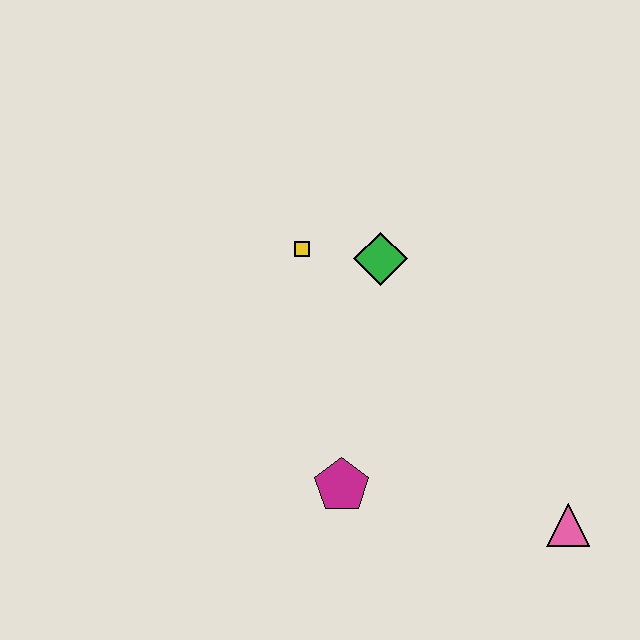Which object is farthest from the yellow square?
The pink triangle is farthest from the yellow square.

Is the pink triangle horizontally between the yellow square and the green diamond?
No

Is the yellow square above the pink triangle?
Yes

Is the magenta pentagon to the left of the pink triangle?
Yes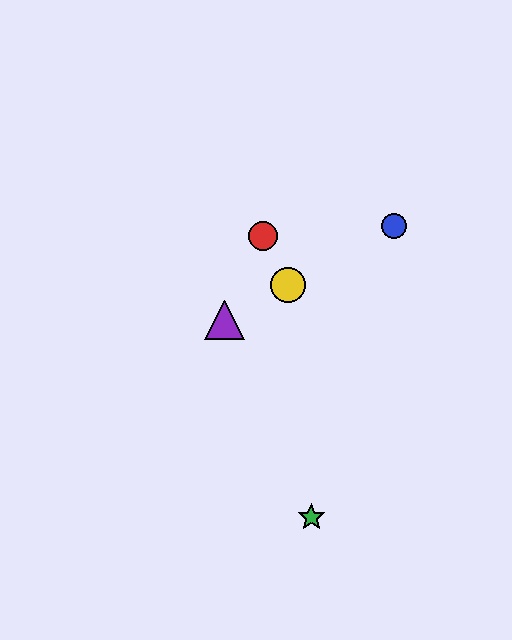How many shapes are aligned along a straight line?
3 shapes (the blue circle, the yellow circle, the purple triangle) are aligned along a straight line.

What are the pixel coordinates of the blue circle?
The blue circle is at (394, 226).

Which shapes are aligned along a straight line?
The blue circle, the yellow circle, the purple triangle are aligned along a straight line.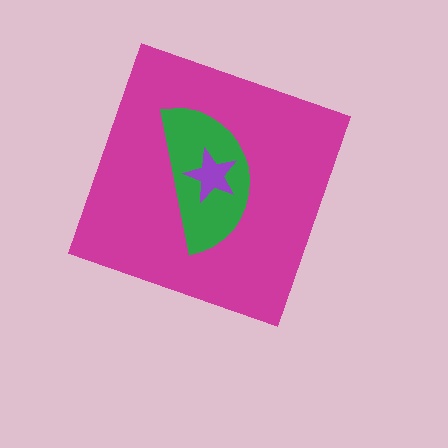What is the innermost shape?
The purple star.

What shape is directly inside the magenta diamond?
The green semicircle.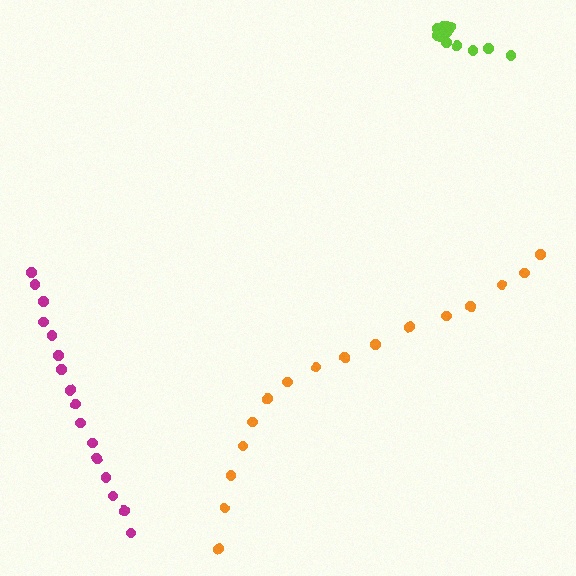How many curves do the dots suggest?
There are 3 distinct paths.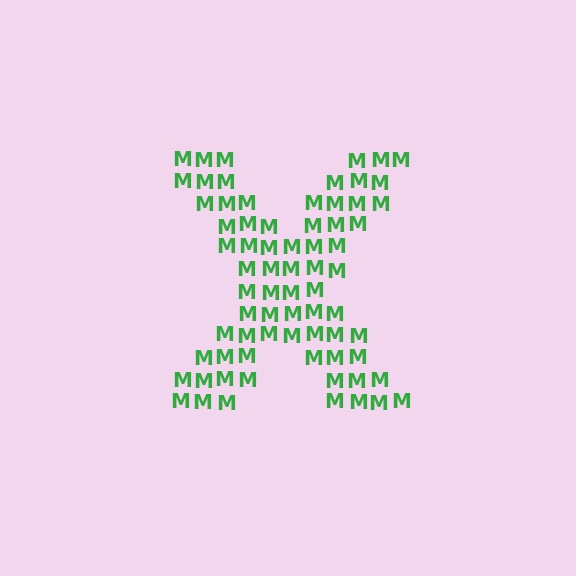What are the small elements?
The small elements are letter M's.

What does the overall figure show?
The overall figure shows the letter X.